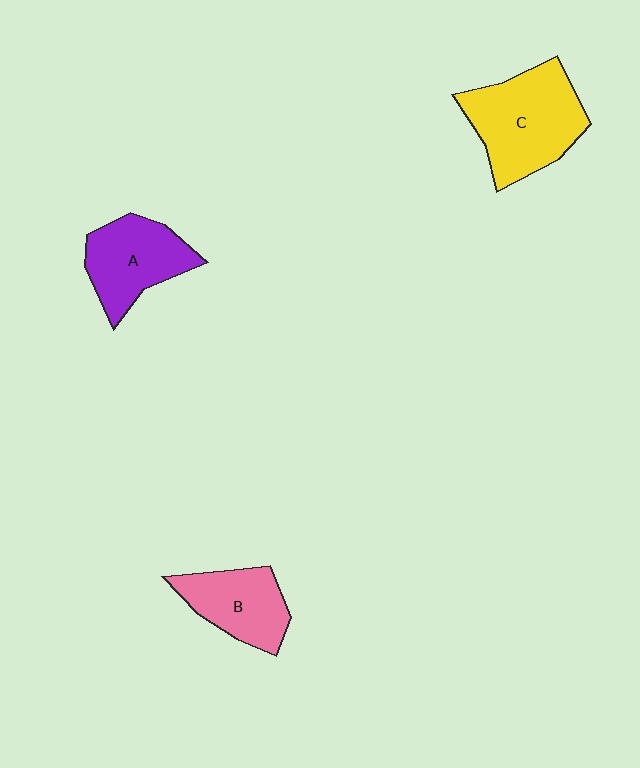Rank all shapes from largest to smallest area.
From largest to smallest: C (yellow), A (purple), B (pink).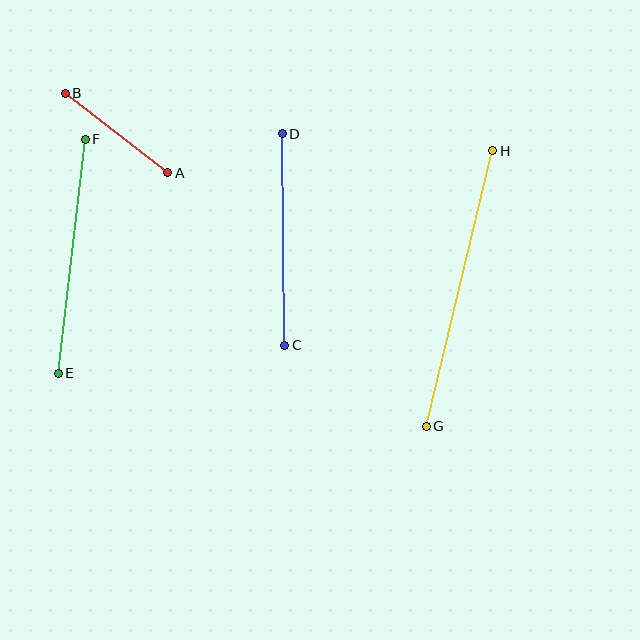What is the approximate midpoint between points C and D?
The midpoint is at approximately (283, 240) pixels.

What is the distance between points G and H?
The distance is approximately 283 pixels.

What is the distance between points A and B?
The distance is approximately 130 pixels.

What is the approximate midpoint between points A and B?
The midpoint is at approximately (116, 133) pixels.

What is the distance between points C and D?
The distance is approximately 211 pixels.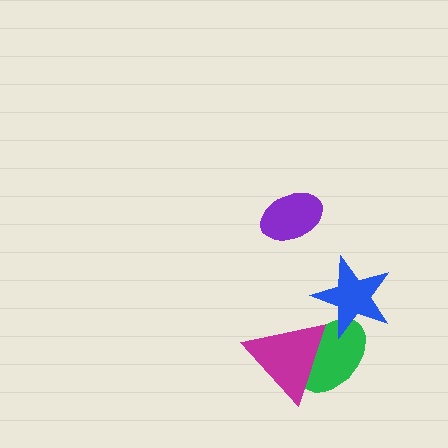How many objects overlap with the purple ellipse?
0 objects overlap with the purple ellipse.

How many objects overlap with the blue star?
1 object overlaps with the blue star.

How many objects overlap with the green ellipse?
2 objects overlap with the green ellipse.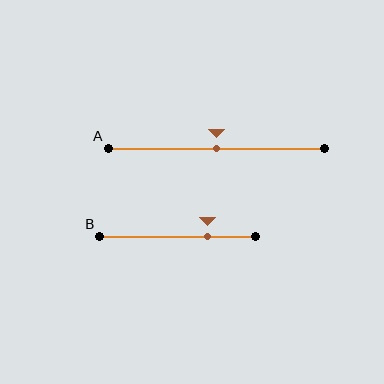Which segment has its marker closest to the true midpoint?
Segment A has its marker closest to the true midpoint.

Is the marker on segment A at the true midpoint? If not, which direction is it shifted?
Yes, the marker on segment A is at the true midpoint.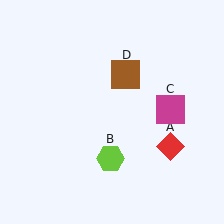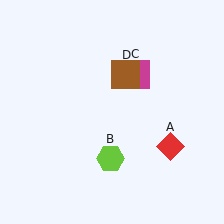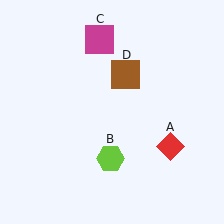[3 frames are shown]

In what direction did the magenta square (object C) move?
The magenta square (object C) moved up and to the left.